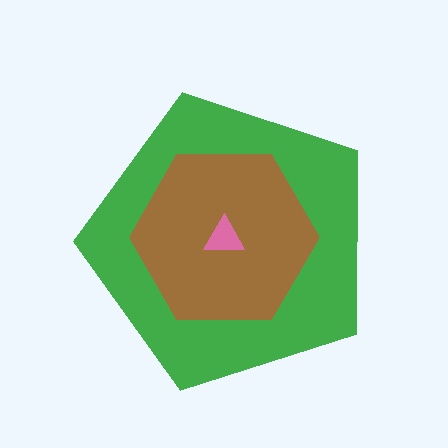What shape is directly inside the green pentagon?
The brown hexagon.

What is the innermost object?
The pink triangle.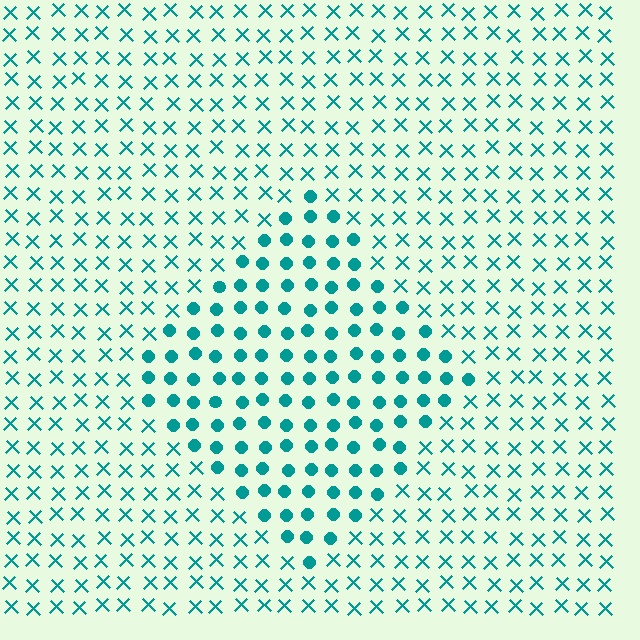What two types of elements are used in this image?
The image uses circles inside the diamond region and X marks outside it.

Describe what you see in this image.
The image is filled with small teal elements arranged in a uniform grid. A diamond-shaped region contains circles, while the surrounding area contains X marks. The boundary is defined purely by the change in element shape.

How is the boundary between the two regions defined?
The boundary is defined by a change in element shape: circles inside vs. X marks outside. All elements share the same color and spacing.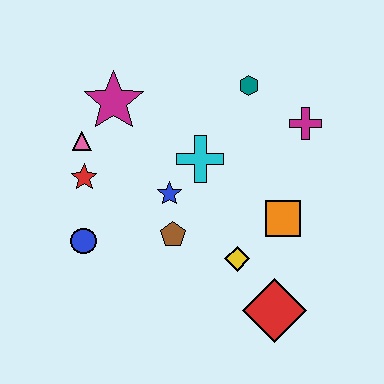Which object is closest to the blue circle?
The red star is closest to the blue circle.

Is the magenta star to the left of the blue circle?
No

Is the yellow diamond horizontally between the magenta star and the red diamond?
Yes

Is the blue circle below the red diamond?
No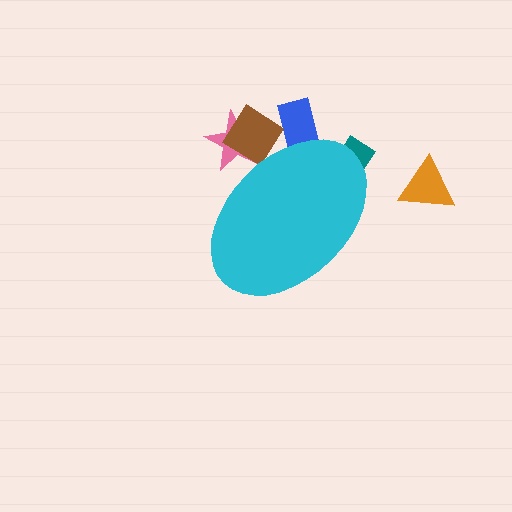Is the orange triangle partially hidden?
No, the orange triangle is fully visible.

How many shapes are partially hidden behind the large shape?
4 shapes are partially hidden.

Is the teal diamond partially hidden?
Yes, the teal diamond is partially hidden behind the cyan ellipse.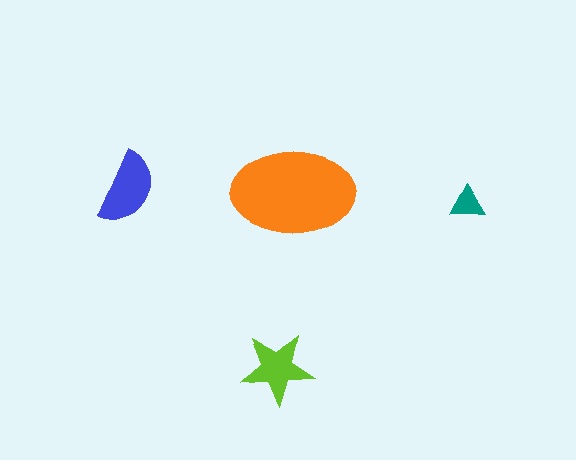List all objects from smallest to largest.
The teal triangle, the lime star, the blue semicircle, the orange ellipse.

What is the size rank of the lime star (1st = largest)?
3rd.